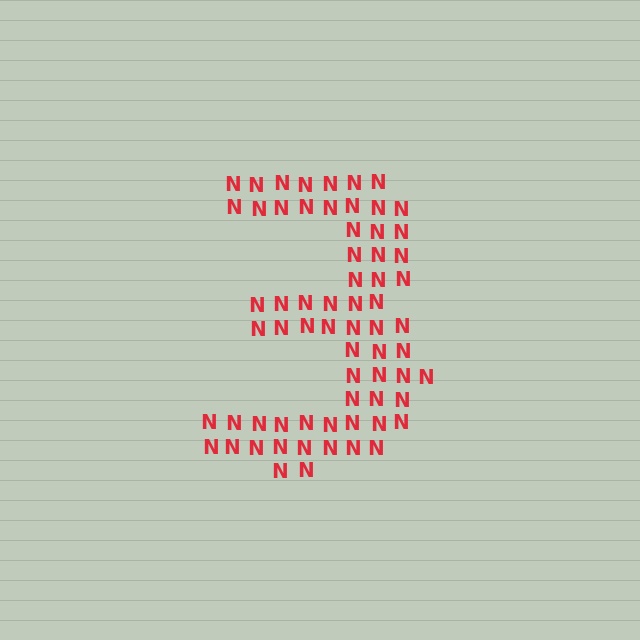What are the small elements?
The small elements are letter N's.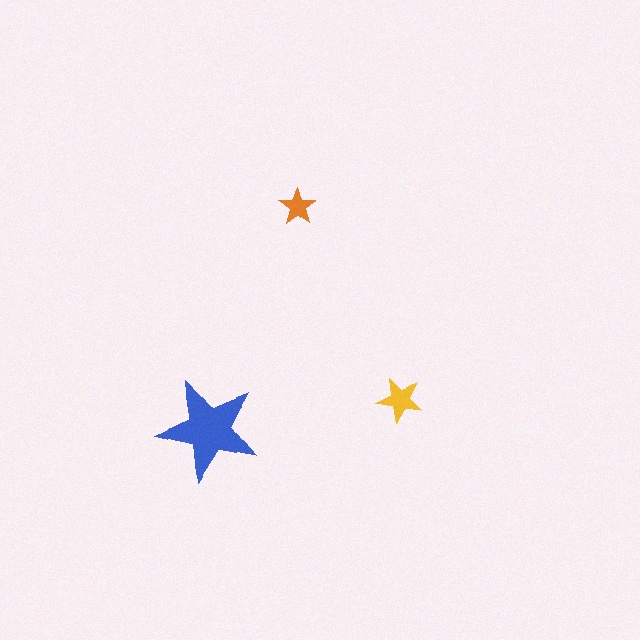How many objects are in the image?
There are 3 objects in the image.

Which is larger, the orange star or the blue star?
The blue one.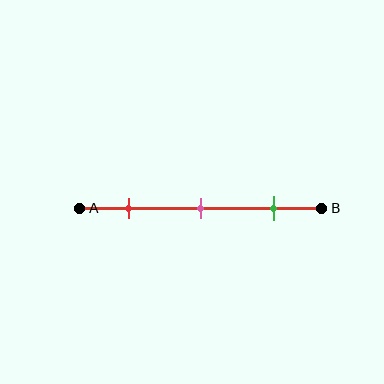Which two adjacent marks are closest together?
The red and pink marks are the closest adjacent pair.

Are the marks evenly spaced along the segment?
Yes, the marks are approximately evenly spaced.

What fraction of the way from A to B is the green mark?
The green mark is approximately 80% (0.8) of the way from A to B.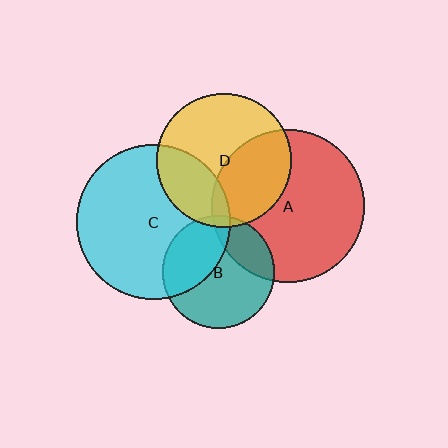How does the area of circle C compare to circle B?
Approximately 1.9 times.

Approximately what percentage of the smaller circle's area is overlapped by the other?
Approximately 40%.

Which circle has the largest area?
Circle C (cyan).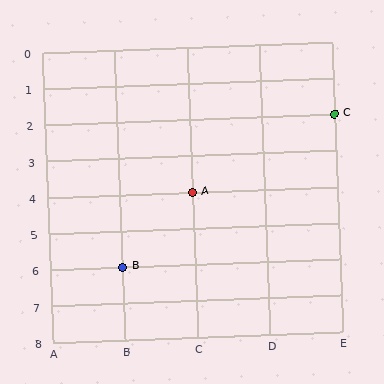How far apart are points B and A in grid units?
Points B and A are 1 column and 2 rows apart (about 2.2 grid units diagonally).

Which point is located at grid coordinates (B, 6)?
Point B is at (B, 6).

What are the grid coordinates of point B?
Point B is at grid coordinates (B, 6).